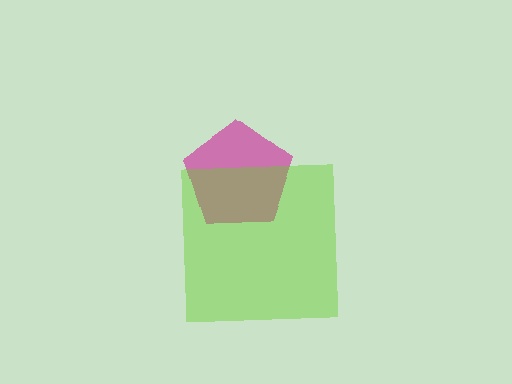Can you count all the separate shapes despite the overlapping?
Yes, there are 2 separate shapes.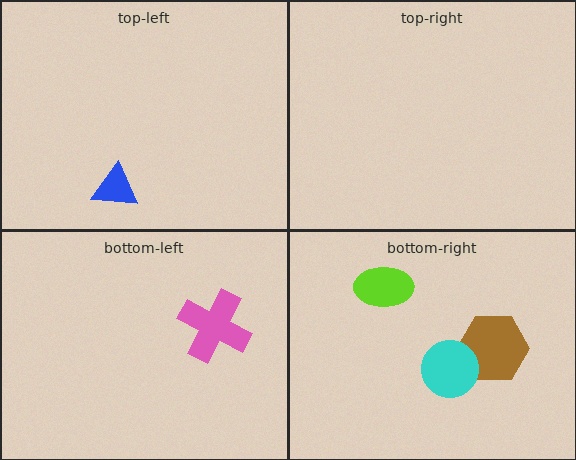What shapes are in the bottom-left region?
The pink cross.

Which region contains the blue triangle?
The top-left region.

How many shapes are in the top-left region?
1.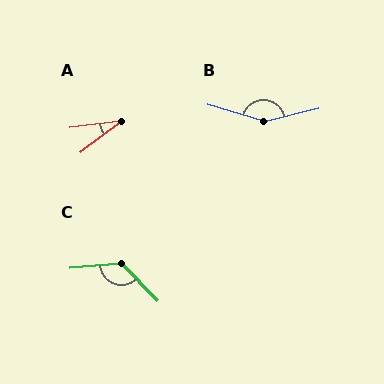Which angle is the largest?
B, at approximately 149 degrees.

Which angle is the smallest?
A, at approximately 30 degrees.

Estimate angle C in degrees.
Approximately 129 degrees.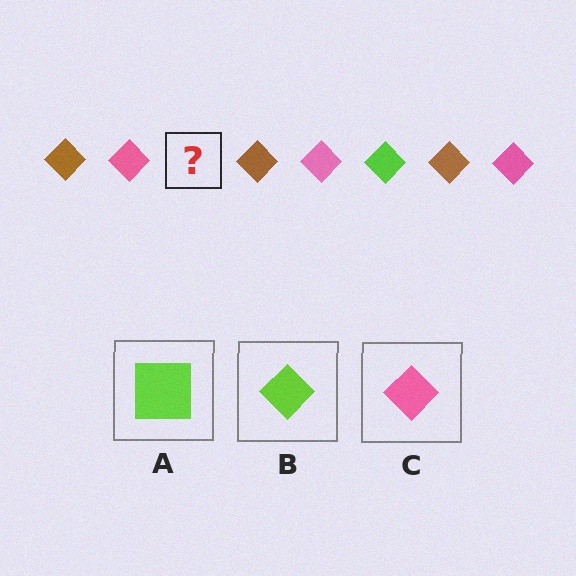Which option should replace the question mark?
Option B.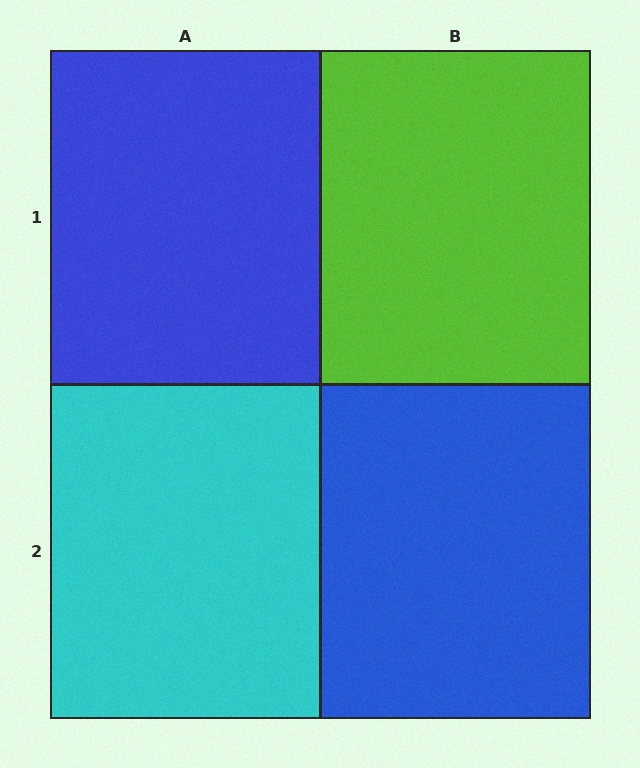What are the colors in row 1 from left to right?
Blue, lime.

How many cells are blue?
2 cells are blue.